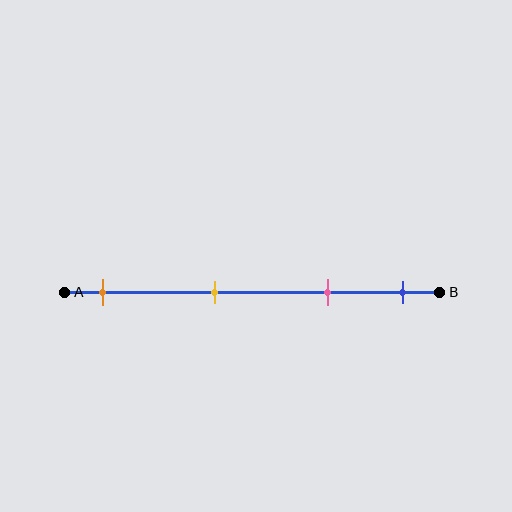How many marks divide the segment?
There are 4 marks dividing the segment.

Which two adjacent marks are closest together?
The pink and blue marks are the closest adjacent pair.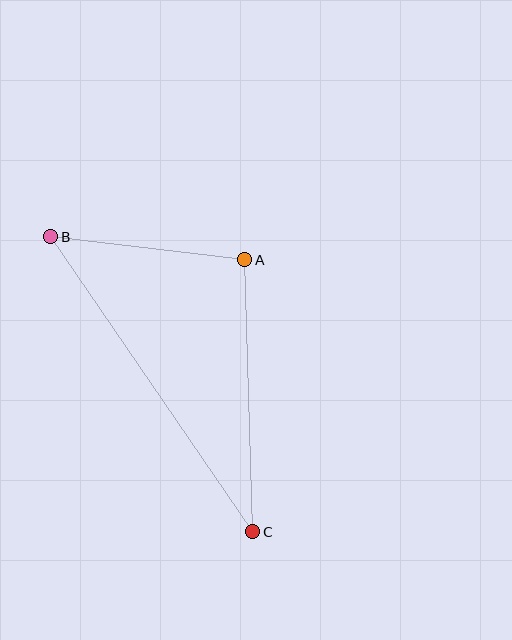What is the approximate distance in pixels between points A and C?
The distance between A and C is approximately 272 pixels.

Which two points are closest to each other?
Points A and B are closest to each other.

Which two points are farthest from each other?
Points B and C are farthest from each other.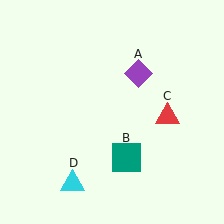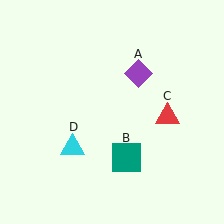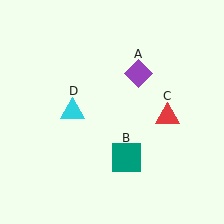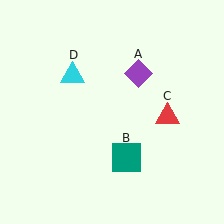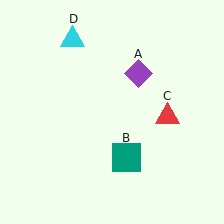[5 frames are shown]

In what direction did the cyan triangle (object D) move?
The cyan triangle (object D) moved up.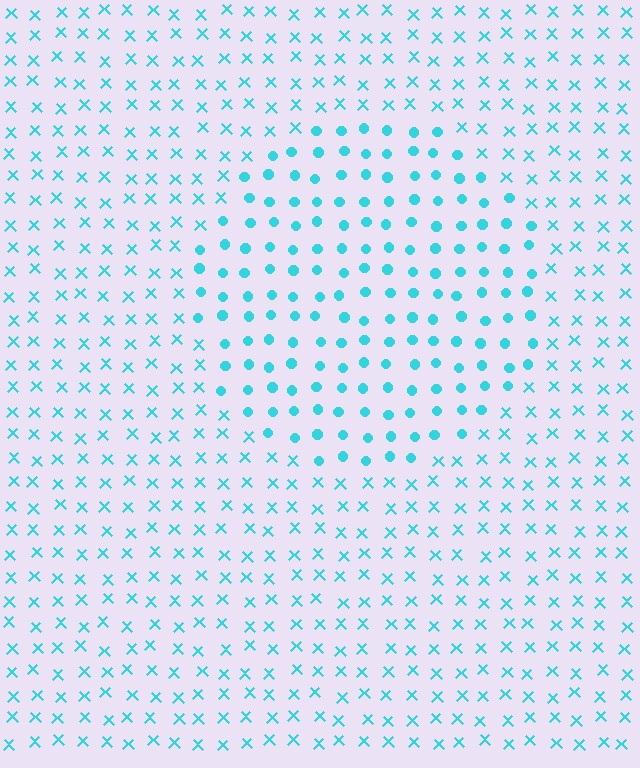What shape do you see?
I see a circle.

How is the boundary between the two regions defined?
The boundary is defined by a change in element shape: circles inside vs. X marks outside. All elements share the same color and spacing.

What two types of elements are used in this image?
The image uses circles inside the circle region and X marks outside it.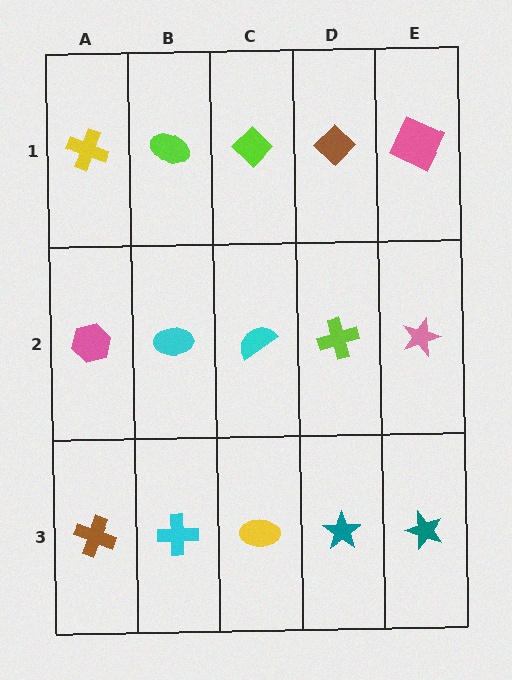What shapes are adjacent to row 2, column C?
A lime diamond (row 1, column C), a yellow ellipse (row 3, column C), a cyan ellipse (row 2, column B), a lime cross (row 2, column D).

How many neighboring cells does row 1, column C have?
3.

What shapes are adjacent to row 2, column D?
A brown diamond (row 1, column D), a teal star (row 3, column D), a cyan semicircle (row 2, column C), a pink star (row 2, column E).